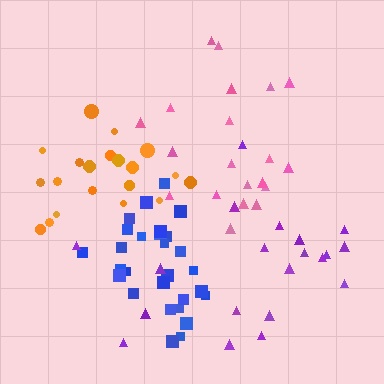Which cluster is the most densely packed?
Blue.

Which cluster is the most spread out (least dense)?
Purple.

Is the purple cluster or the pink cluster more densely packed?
Pink.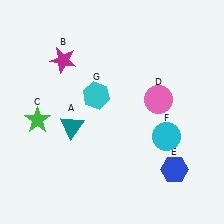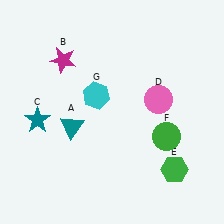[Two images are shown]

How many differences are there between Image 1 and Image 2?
There are 3 differences between the two images.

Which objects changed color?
C changed from green to teal. E changed from blue to green. F changed from cyan to green.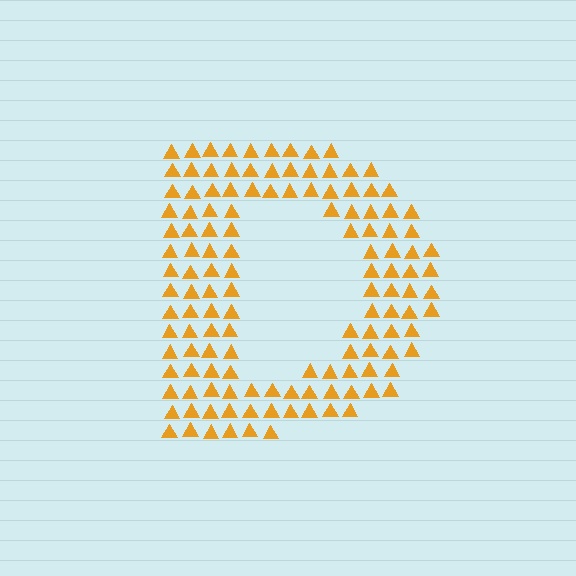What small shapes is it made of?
It is made of small triangles.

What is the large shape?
The large shape is the letter D.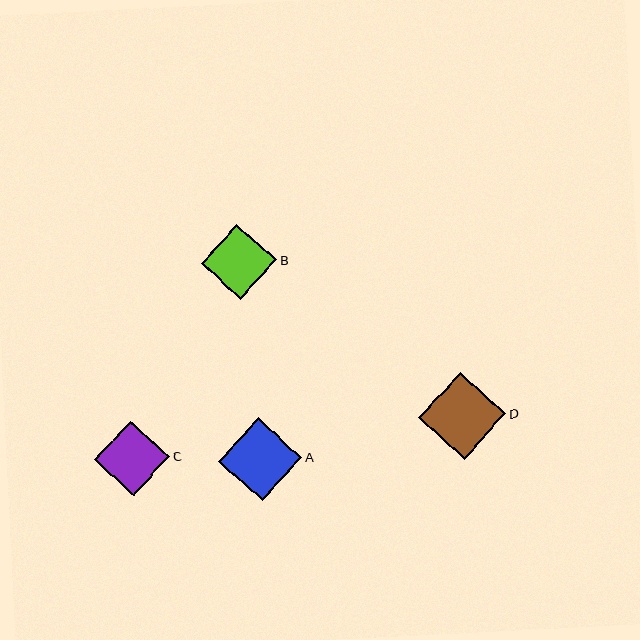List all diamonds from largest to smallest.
From largest to smallest: D, A, B, C.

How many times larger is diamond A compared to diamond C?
Diamond A is approximately 1.1 times the size of diamond C.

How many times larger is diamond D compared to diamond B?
Diamond D is approximately 1.2 times the size of diamond B.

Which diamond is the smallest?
Diamond C is the smallest with a size of approximately 75 pixels.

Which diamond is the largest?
Diamond D is the largest with a size of approximately 87 pixels.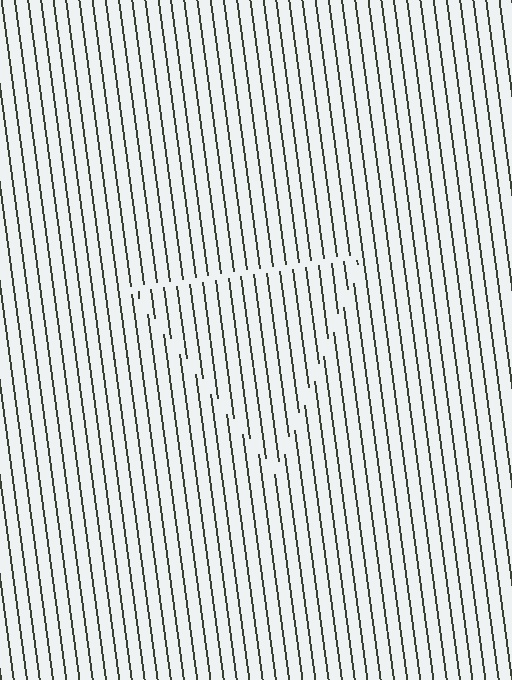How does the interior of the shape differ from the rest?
The interior of the shape contains the same grating, shifted by half a period — the contour is defined by the phase discontinuity where line-ends from the inner and outer gratings abut.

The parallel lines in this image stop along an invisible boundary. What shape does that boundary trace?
An illusory triangle. The interior of the shape contains the same grating, shifted by half a period — the contour is defined by the phase discontinuity where line-ends from the inner and outer gratings abut.